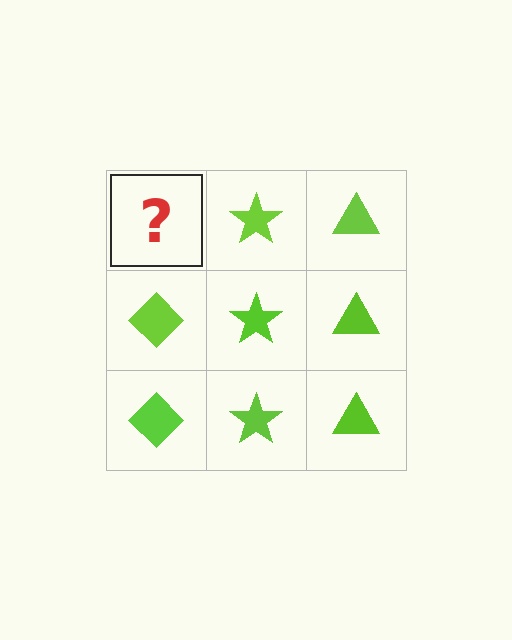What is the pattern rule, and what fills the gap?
The rule is that each column has a consistent shape. The gap should be filled with a lime diamond.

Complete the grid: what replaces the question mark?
The question mark should be replaced with a lime diamond.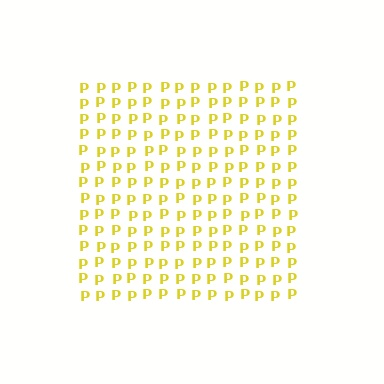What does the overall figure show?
The overall figure shows a square.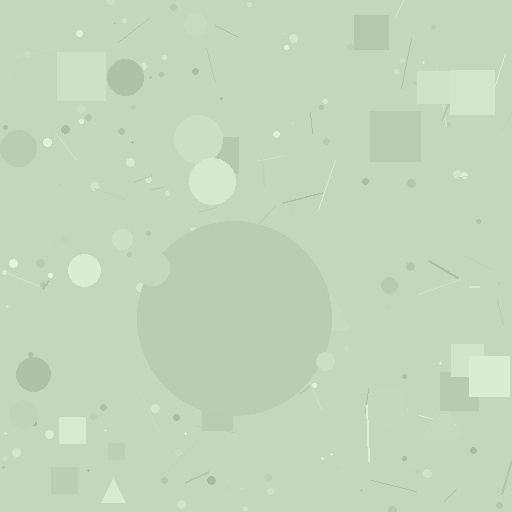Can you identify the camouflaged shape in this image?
The camouflaged shape is a circle.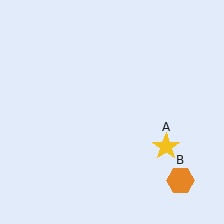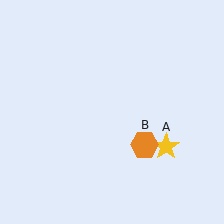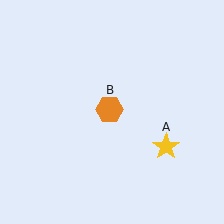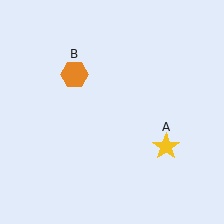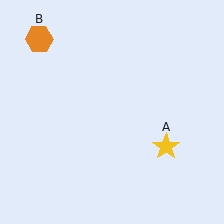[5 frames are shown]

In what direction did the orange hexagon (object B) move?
The orange hexagon (object B) moved up and to the left.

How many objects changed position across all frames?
1 object changed position: orange hexagon (object B).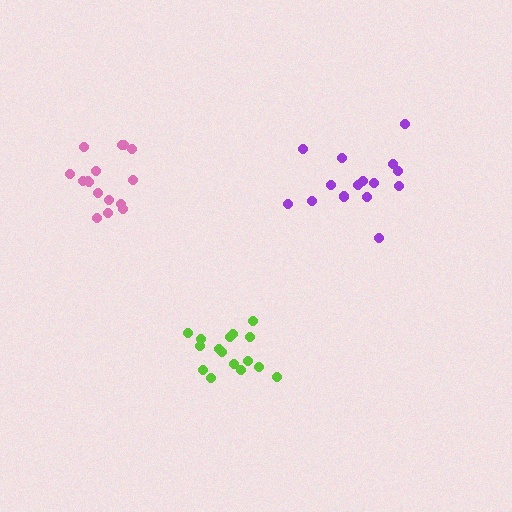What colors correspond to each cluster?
The clusters are colored: purple, pink, lime.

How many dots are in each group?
Group 1: 16 dots, Group 2: 16 dots, Group 3: 16 dots (48 total).